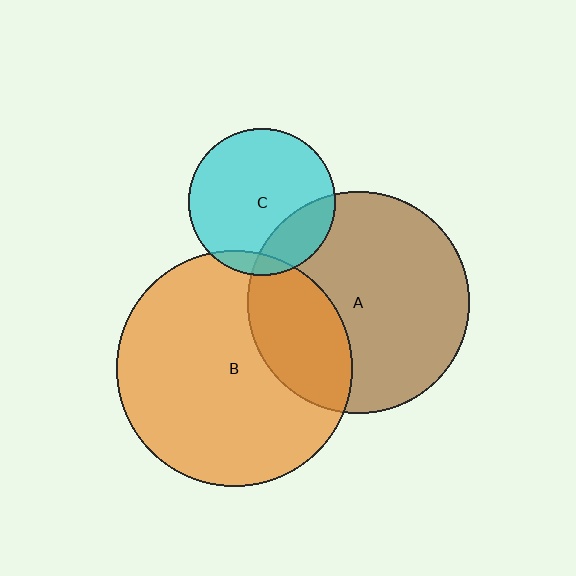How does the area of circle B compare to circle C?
Approximately 2.6 times.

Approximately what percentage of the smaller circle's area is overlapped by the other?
Approximately 10%.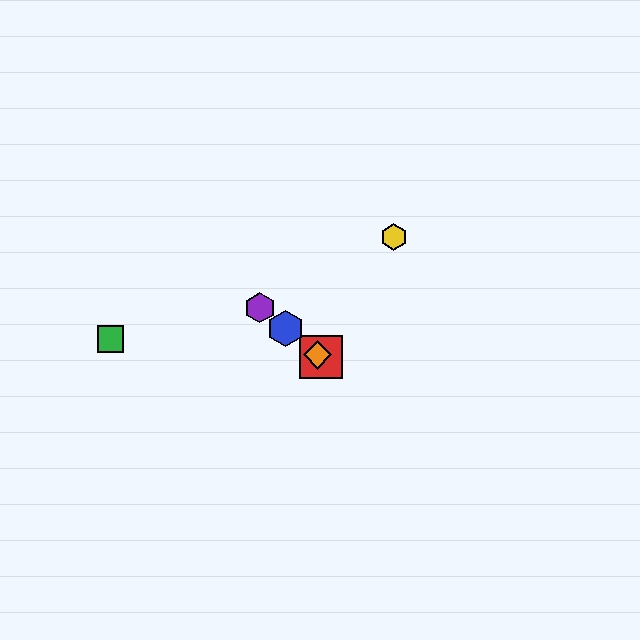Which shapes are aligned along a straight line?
The red square, the blue hexagon, the purple hexagon, the orange diamond are aligned along a straight line.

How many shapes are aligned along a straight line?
4 shapes (the red square, the blue hexagon, the purple hexagon, the orange diamond) are aligned along a straight line.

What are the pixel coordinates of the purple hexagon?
The purple hexagon is at (260, 308).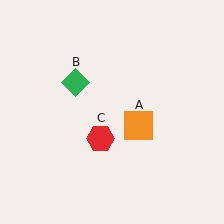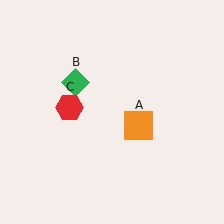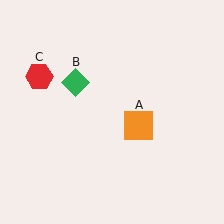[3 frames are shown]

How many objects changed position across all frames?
1 object changed position: red hexagon (object C).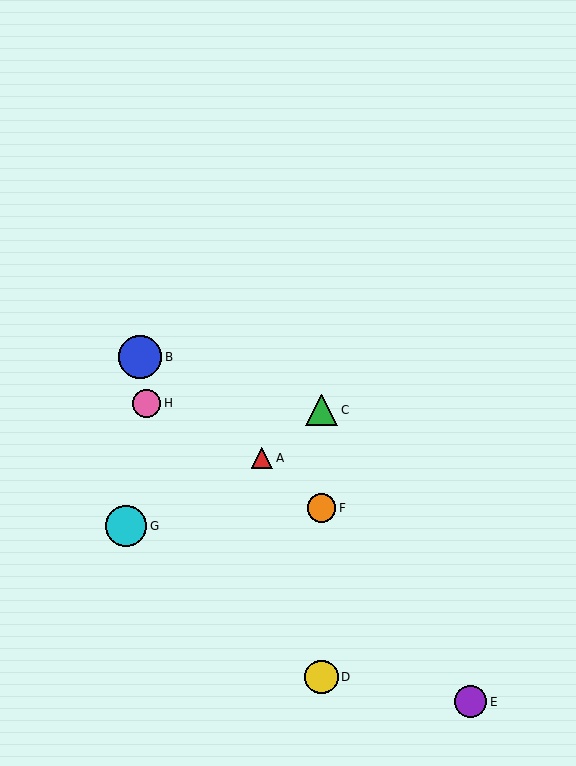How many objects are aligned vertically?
3 objects (C, D, F) are aligned vertically.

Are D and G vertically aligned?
No, D is at x≈322 and G is at x≈126.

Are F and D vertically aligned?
Yes, both are at x≈322.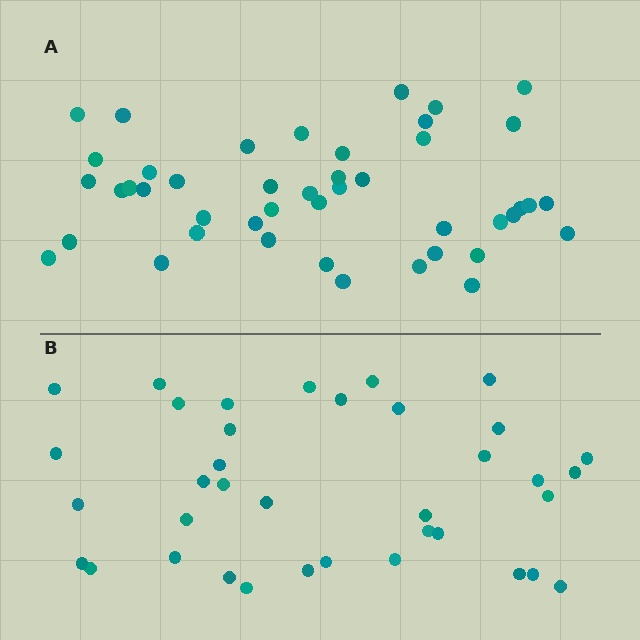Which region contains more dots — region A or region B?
Region A (the top region) has more dots.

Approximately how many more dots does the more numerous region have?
Region A has roughly 8 or so more dots than region B.